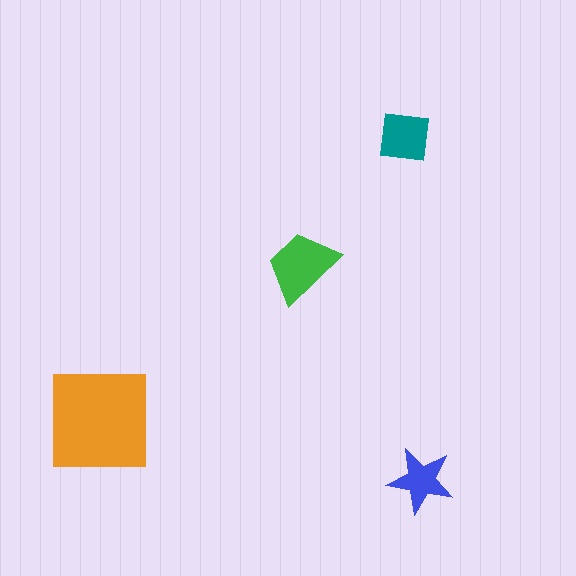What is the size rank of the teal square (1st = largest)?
3rd.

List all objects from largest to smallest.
The orange square, the green trapezoid, the teal square, the blue star.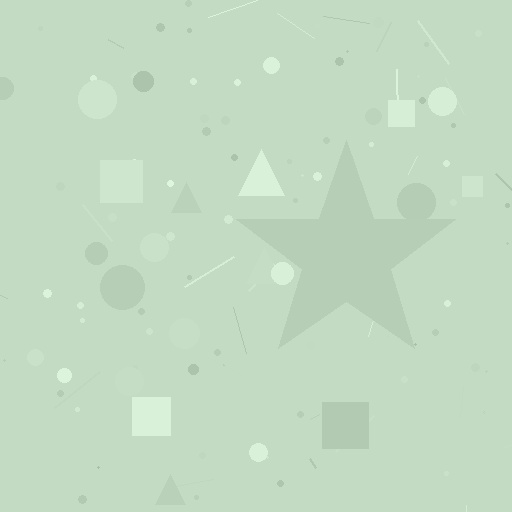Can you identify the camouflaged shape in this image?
The camouflaged shape is a star.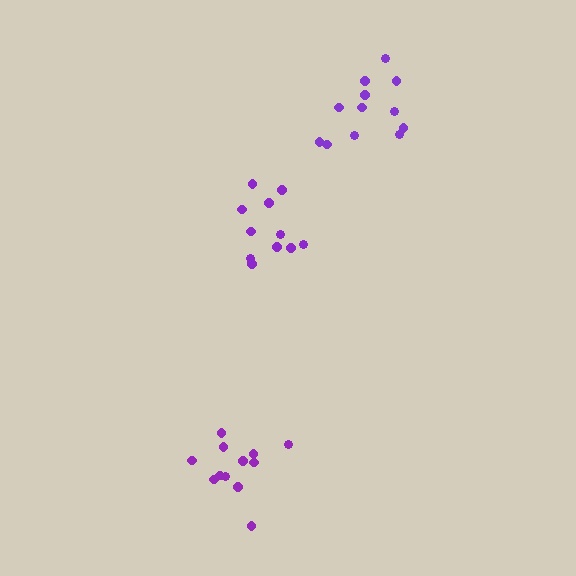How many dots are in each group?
Group 1: 12 dots, Group 2: 12 dots, Group 3: 11 dots (35 total).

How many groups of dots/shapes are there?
There are 3 groups.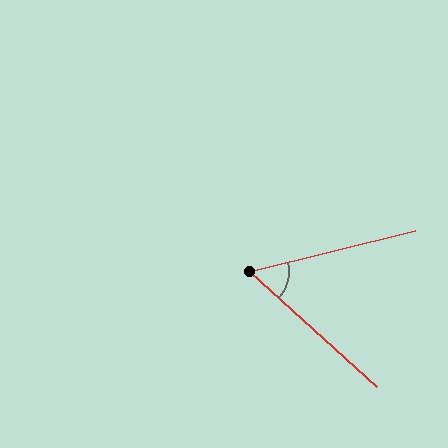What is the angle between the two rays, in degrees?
Approximately 56 degrees.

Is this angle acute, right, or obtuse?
It is acute.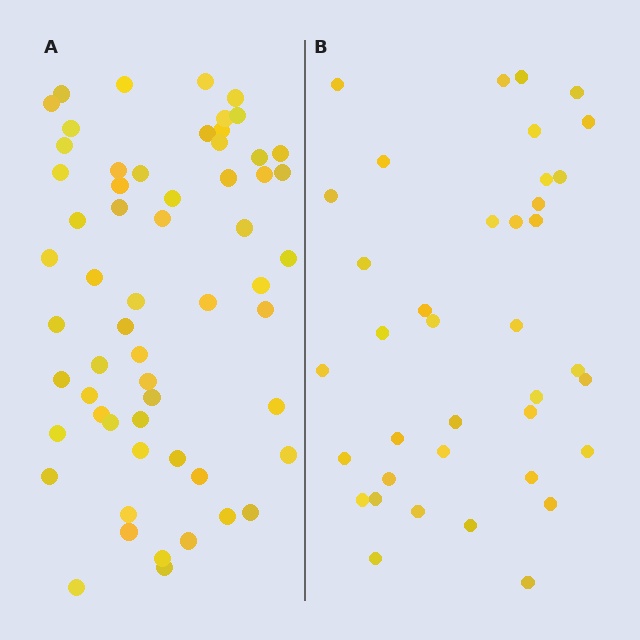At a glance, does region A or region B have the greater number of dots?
Region A (the left region) has more dots.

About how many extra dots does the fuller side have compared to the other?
Region A has approximately 20 more dots than region B.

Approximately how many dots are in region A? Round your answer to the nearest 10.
About 60 dots. (The exact count is 59, which rounds to 60.)